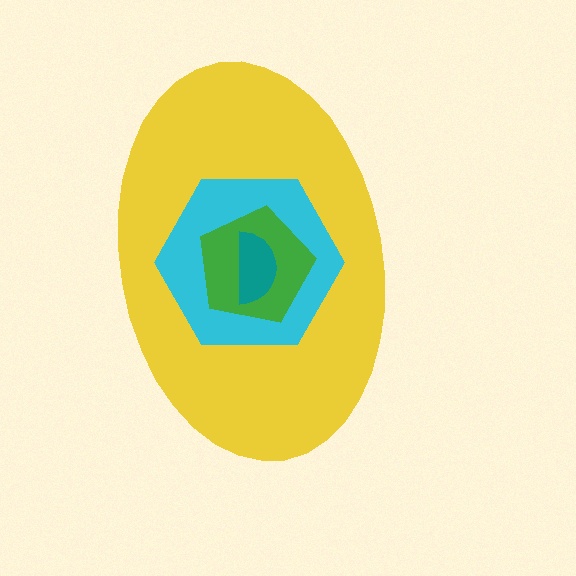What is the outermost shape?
The yellow ellipse.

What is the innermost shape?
The teal semicircle.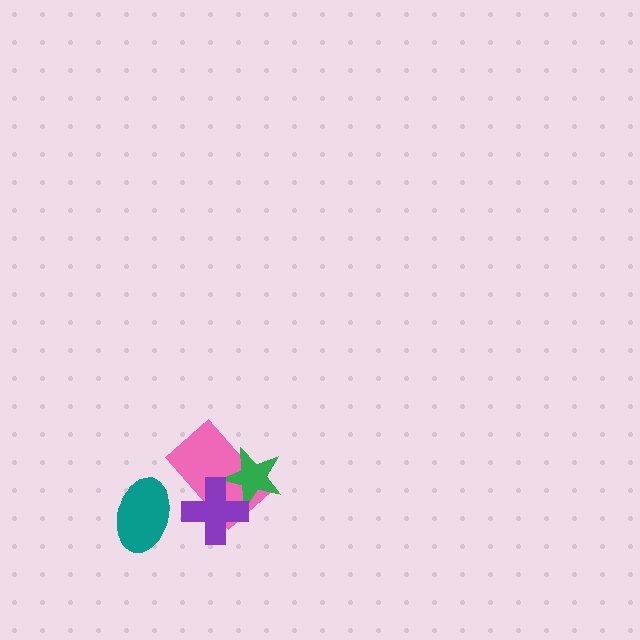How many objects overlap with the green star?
2 objects overlap with the green star.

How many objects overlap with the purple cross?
2 objects overlap with the purple cross.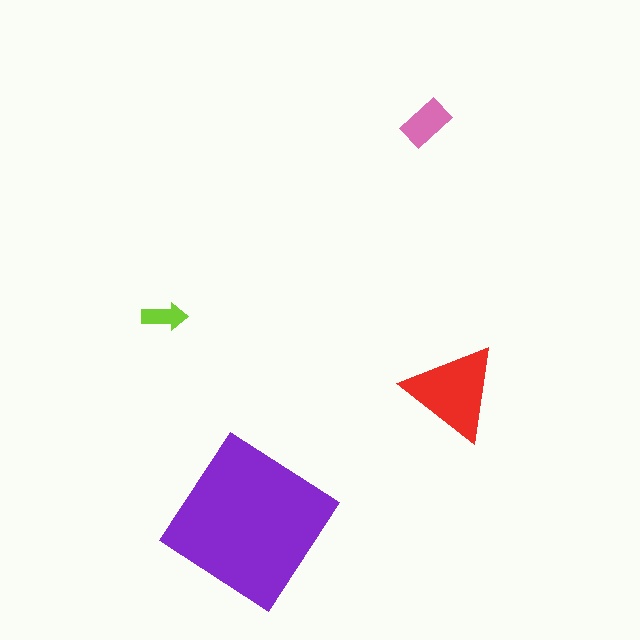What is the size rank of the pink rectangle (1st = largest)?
3rd.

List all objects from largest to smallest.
The purple diamond, the red triangle, the pink rectangle, the lime arrow.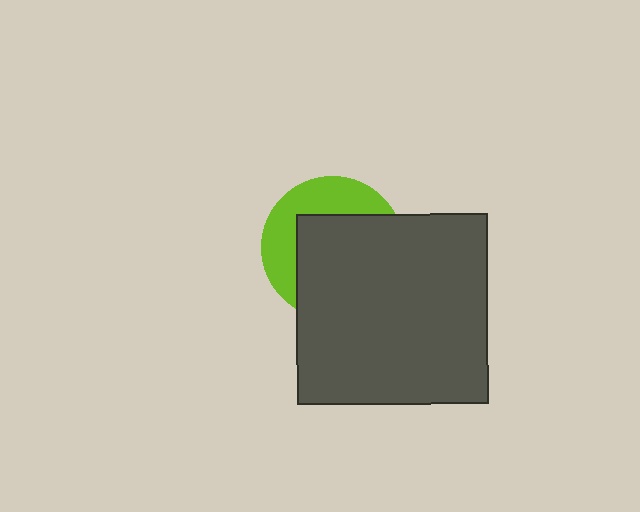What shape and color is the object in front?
The object in front is a dark gray square.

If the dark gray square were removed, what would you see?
You would see the complete lime circle.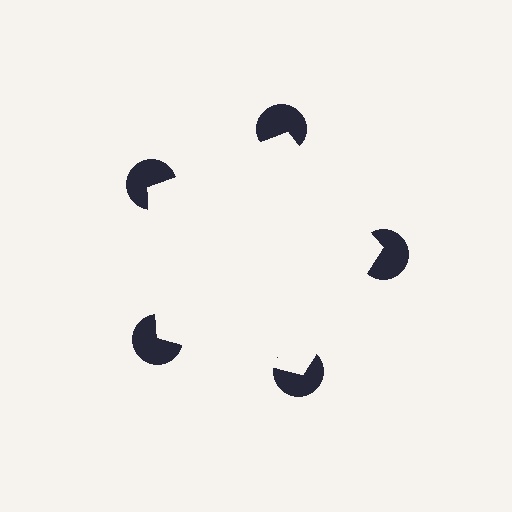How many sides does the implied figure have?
5 sides.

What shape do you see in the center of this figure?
An illusory pentagon — its edges are inferred from the aligned wedge cuts in the pac-man discs, not physically drawn.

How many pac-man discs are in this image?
There are 5 — one at each vertex of the illusory pentagon.